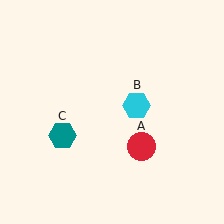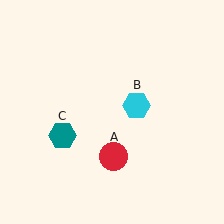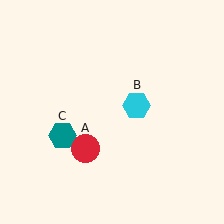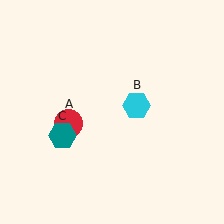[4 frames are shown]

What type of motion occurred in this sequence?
The red circle (object A) rotated clockwise around the center of the scene.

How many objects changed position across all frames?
1 object changed position: red circle (object A).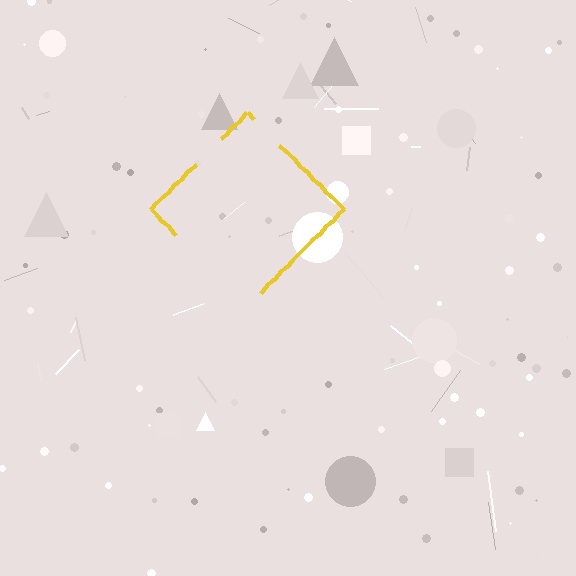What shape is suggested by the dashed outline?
The dashed outline suggests a diamond.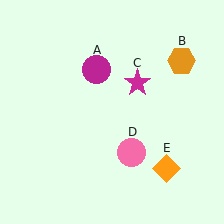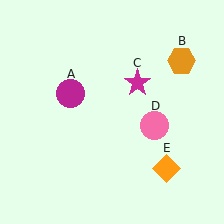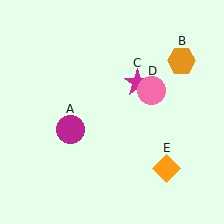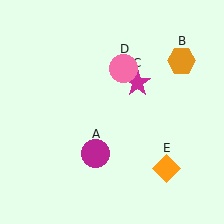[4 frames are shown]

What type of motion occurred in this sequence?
The magenta circle (object A), pink circle (object D) rotated counterclockwise around the center of the scene.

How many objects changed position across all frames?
2 objects changed position: magenta circle (object A), pink circle (object D).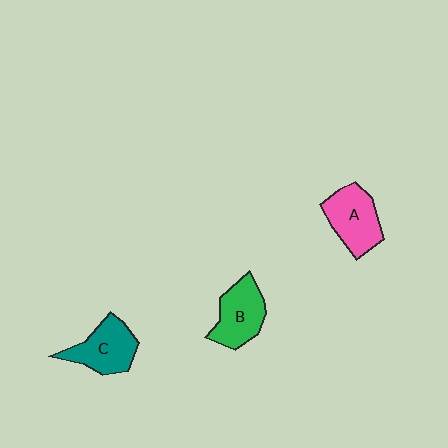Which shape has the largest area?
Shape A (pink).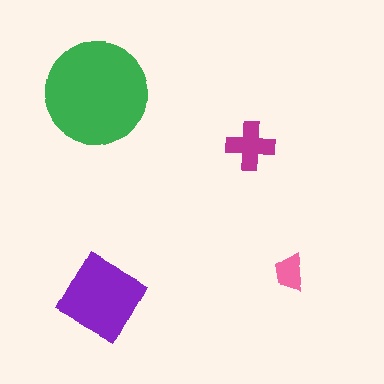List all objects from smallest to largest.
The pink trapezoid, the magenta cross, the purple square, the green circle.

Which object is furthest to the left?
The green circle is leftmost.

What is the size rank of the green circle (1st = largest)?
1st.